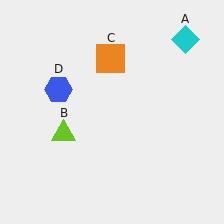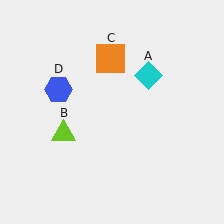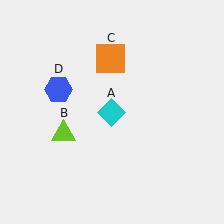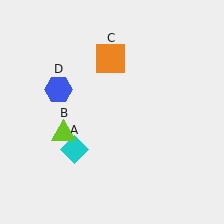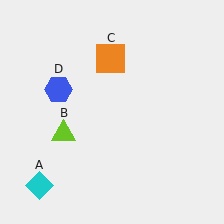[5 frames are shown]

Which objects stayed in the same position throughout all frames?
Lime triangle (object B) and orange square (object C) and blue hexagon (object D) remained stationary.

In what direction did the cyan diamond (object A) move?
The cyan diamond (object A) moved down and to the left.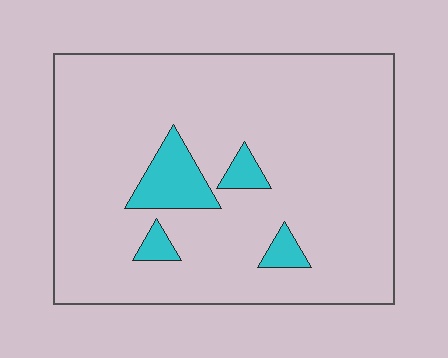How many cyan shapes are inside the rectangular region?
4.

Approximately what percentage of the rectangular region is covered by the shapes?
Approximately 10%.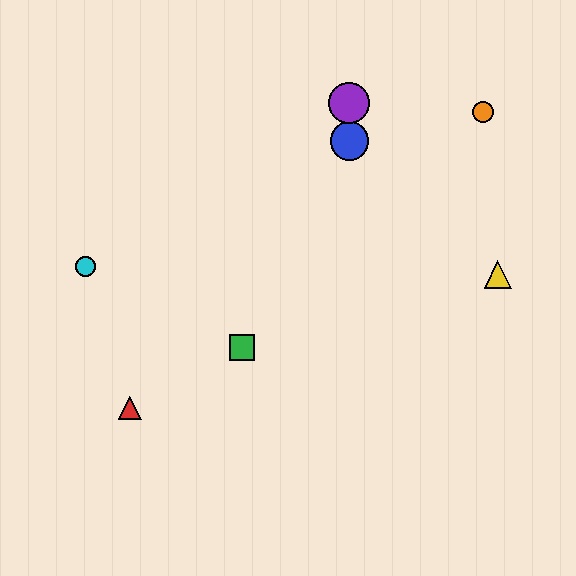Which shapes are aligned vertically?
The blue circle, the purple circle are aligned vertically.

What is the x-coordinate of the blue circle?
The blue circle is at x≈349.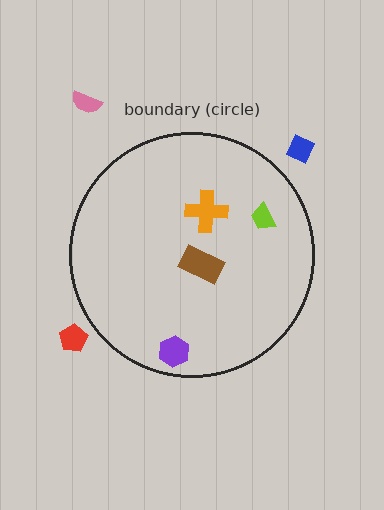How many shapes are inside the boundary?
4 inside, 3 outside.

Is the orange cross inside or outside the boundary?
Inside.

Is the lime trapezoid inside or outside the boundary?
Inside.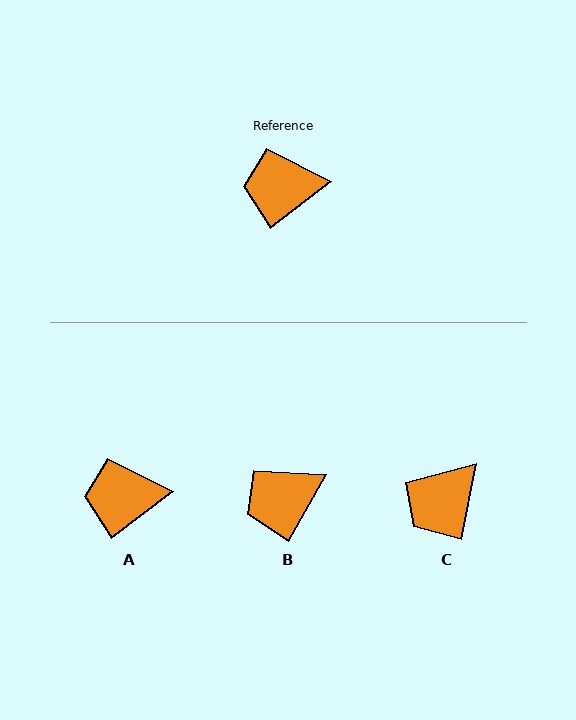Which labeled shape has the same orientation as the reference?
A.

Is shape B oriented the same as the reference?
No, it is off by about 24 degrees.